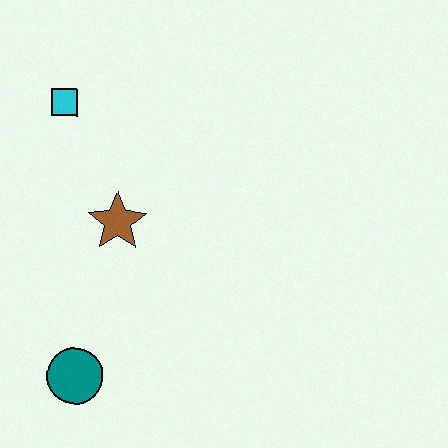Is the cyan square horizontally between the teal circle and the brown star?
No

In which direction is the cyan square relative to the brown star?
The cyan square is above the brown star.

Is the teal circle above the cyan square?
No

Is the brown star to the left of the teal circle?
No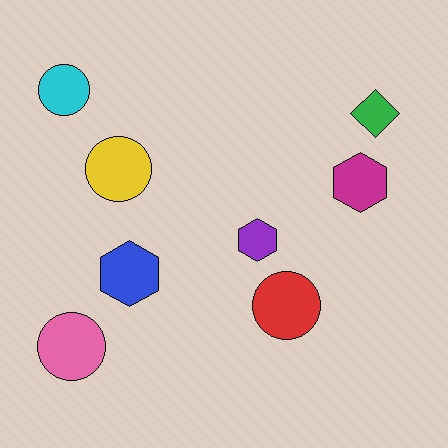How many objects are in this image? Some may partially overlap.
There are 8 objects.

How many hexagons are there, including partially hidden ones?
There are 3 hexagons.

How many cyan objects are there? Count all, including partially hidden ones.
There is 1 cyan object.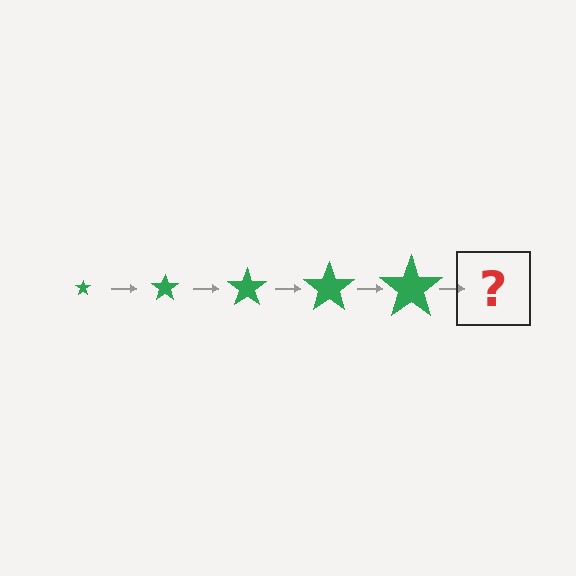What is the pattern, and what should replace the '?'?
The pattern is that the star gets progressively larger each step. The '?' should be a green star, larger than the previous one.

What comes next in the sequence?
The next element should be a green star, larger than the previous one.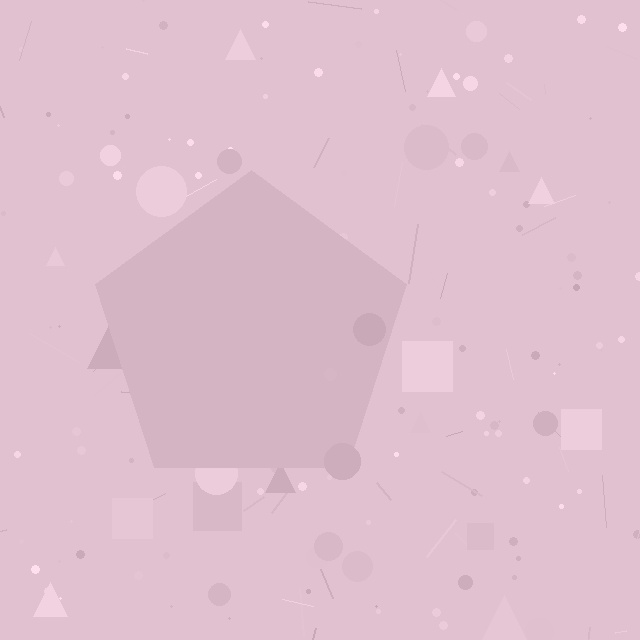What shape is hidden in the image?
A pentagon is hidden in the image.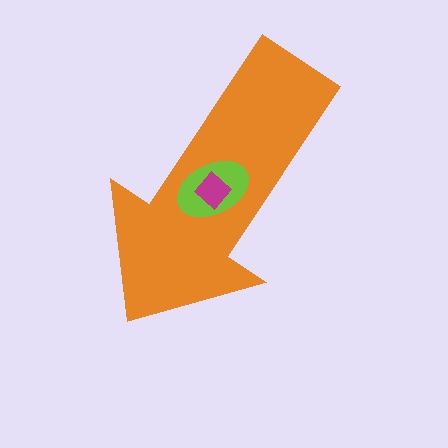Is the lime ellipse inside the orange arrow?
Yes.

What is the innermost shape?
The magenta diamond.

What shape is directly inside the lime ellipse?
The magenta diamond.